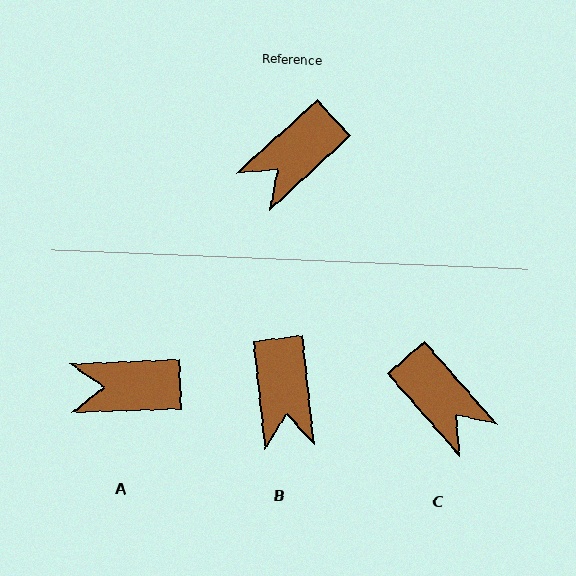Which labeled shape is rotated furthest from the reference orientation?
C, about 89 degrees away.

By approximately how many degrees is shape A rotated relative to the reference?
Approximately 40 degrees clockwise.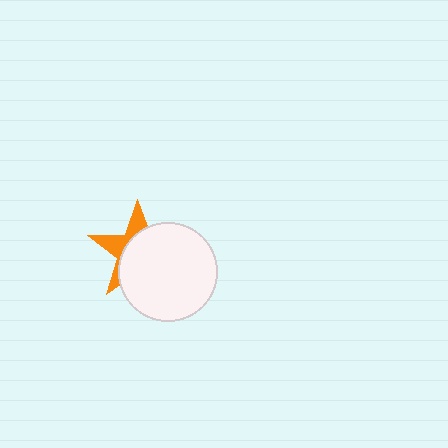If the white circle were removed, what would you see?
You would see the complete orange star.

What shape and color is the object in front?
The object in front is a white circle.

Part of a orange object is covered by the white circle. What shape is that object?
It is a star.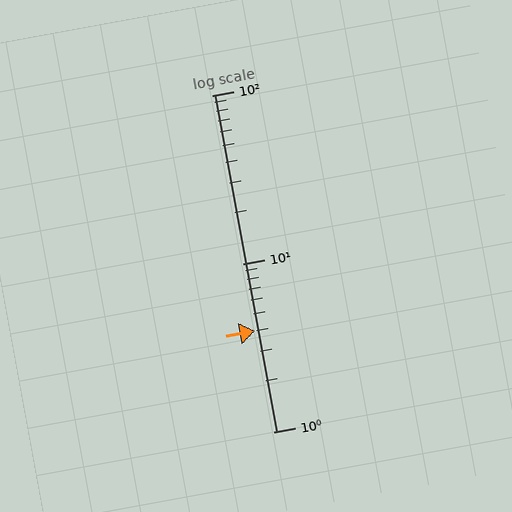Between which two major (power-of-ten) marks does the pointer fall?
The pointer is between 1 and 10.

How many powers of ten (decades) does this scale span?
The scale spans 2 decades, from 1 to 100.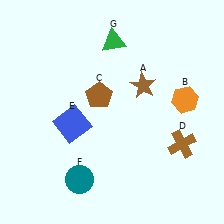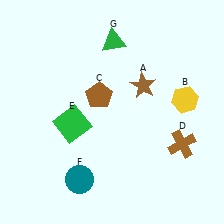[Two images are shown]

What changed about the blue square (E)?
In Image 1, E is blue. In Image 2, it changed to green.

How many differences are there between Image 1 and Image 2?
There are 2 differences between the two images.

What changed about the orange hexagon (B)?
In Image 1, B is orange. In Image 2, it changed to yellow.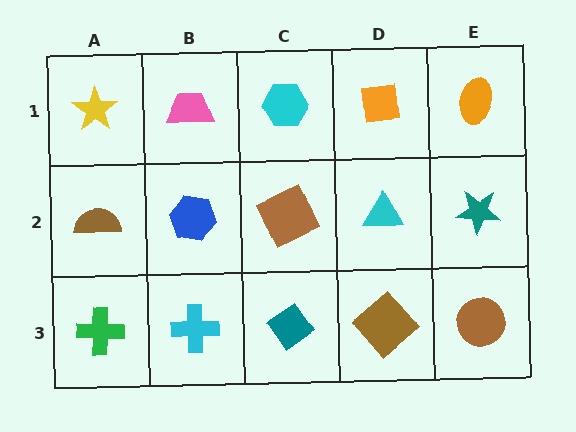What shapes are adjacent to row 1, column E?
A teal star (row 2, column E), an orange square (row 1, column D).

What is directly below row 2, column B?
A cyan cross.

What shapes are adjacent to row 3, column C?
A brown square (row 2, column C), a cyan cross (row 3, column B), a brown diamond (row 3, column D).